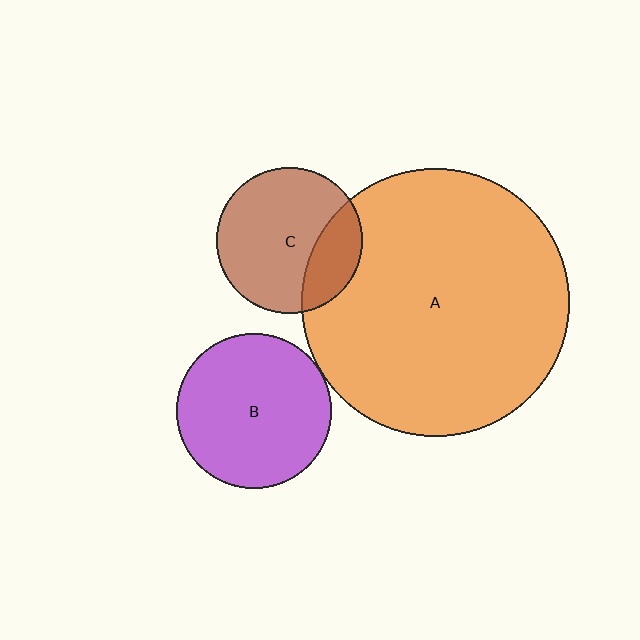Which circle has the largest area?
Circle A (orange).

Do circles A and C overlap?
Yes.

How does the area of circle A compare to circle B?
Approximately 3.0 times.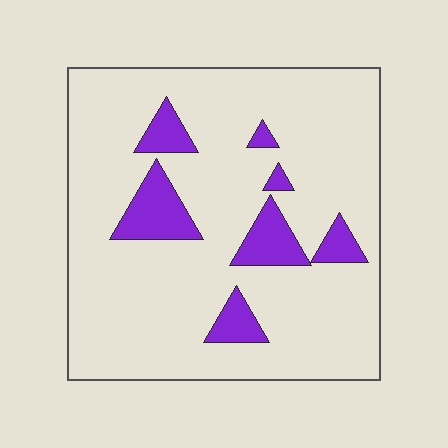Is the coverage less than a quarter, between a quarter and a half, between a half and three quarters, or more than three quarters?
Less than a quarter.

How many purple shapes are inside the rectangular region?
7.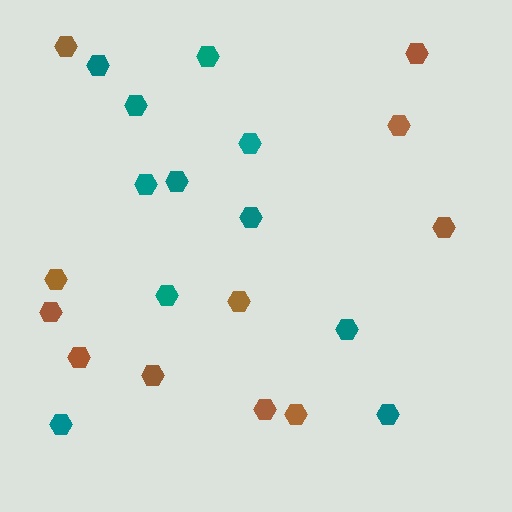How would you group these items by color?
There are 2 groups: one group of teal hexagons (11) and one group of brown hexagons (11).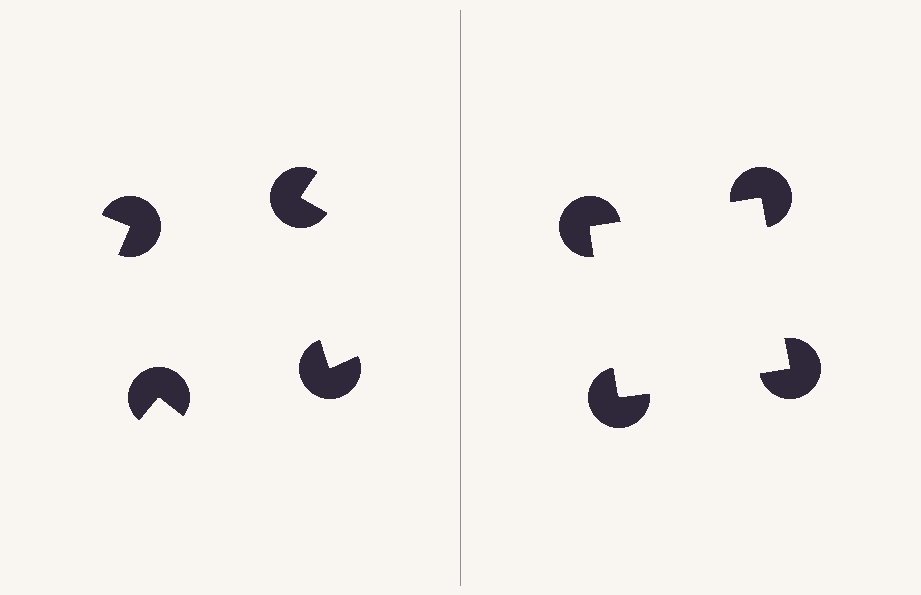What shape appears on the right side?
An illusory square.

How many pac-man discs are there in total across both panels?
8 — 4 on each side.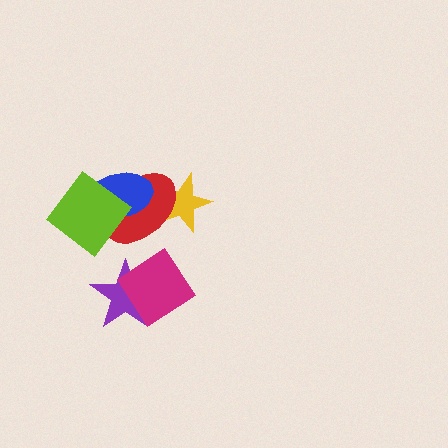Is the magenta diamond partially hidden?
No, no other shape covers it.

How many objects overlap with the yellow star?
1 object overlaps with the yellow star.